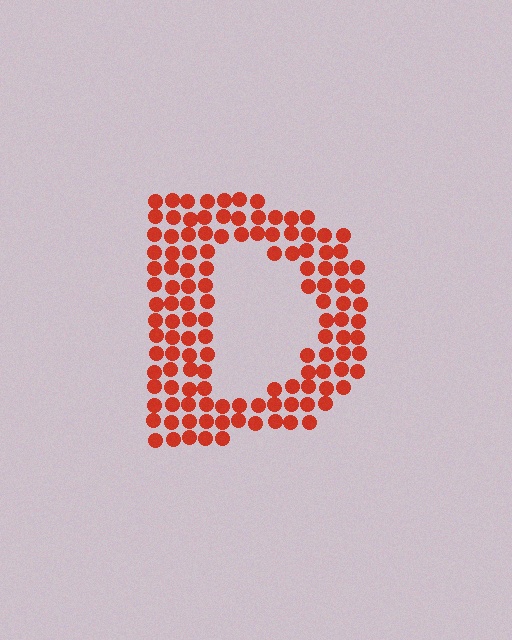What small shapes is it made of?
It is made of small circles.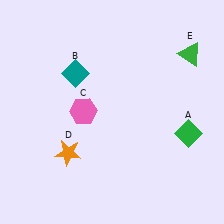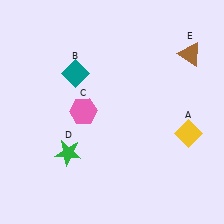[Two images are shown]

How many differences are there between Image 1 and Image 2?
There are 3 differences between the two images.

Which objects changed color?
A changed from green to yellow. D changed from orange to green. E changed from green to brown.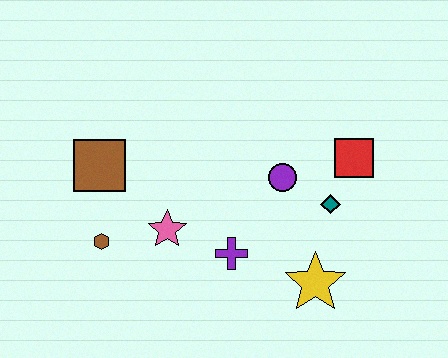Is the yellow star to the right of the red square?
No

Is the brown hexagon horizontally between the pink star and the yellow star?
No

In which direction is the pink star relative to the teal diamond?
The pink star is to the left of the teal diamond.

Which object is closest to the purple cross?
The pink star is closest to the purple cross.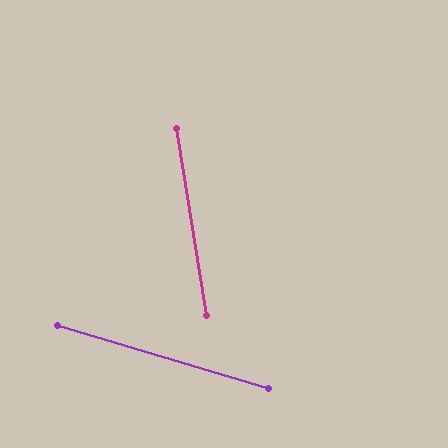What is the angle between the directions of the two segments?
Approximately 64 degrees.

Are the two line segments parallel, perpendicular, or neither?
Neither parallel nor perpendicular — they differ by about 64°.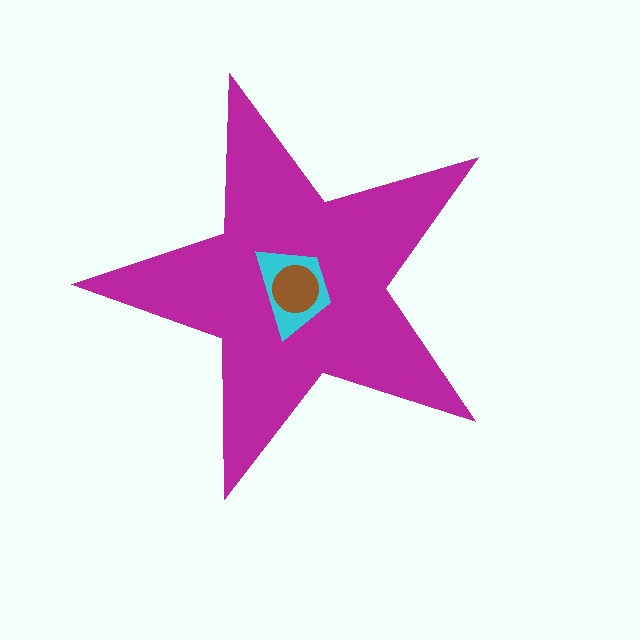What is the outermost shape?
The magenta star.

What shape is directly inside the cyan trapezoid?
The brown circle.